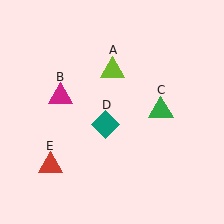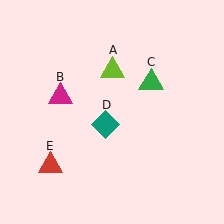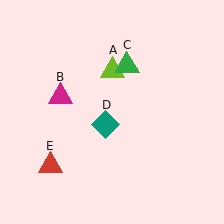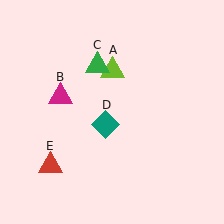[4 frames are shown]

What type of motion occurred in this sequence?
The green triangle (object C) rotated counterclockwise around the center of the scene.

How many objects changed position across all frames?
1 object changed position: green triangle (object C).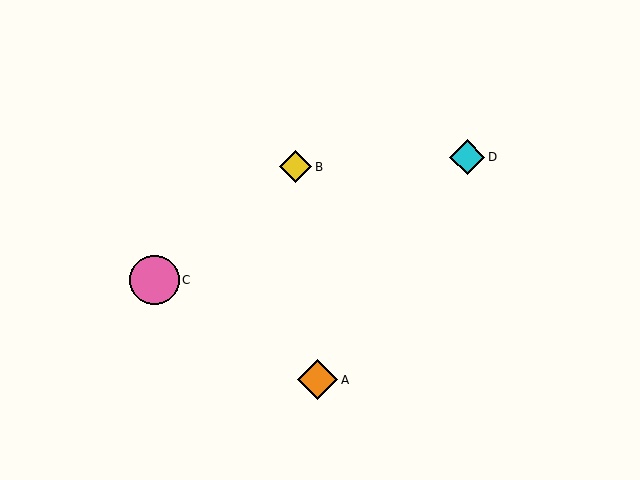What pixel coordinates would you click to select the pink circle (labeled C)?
Click at (154, 280) to select the pink circle C.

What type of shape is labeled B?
Shape B is a yellow diamond.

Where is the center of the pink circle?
The center of the pink circle is at (154, 280).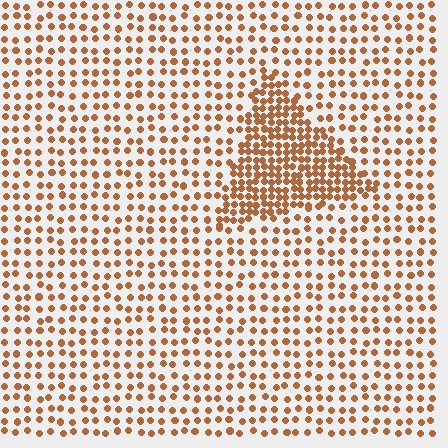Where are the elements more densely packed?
The elements are more densely packed inside the triangle boundary.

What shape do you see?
I see a triangle.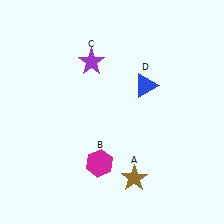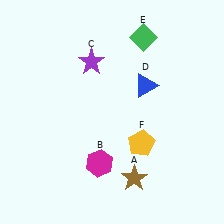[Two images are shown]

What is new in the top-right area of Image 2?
A green diamond (E) was added in the top-right area of Image 2.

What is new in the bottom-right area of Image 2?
A yellow pentagon (F) was added in the bottom-right area of Image 2.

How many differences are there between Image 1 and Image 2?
There are 2 differences between the two images.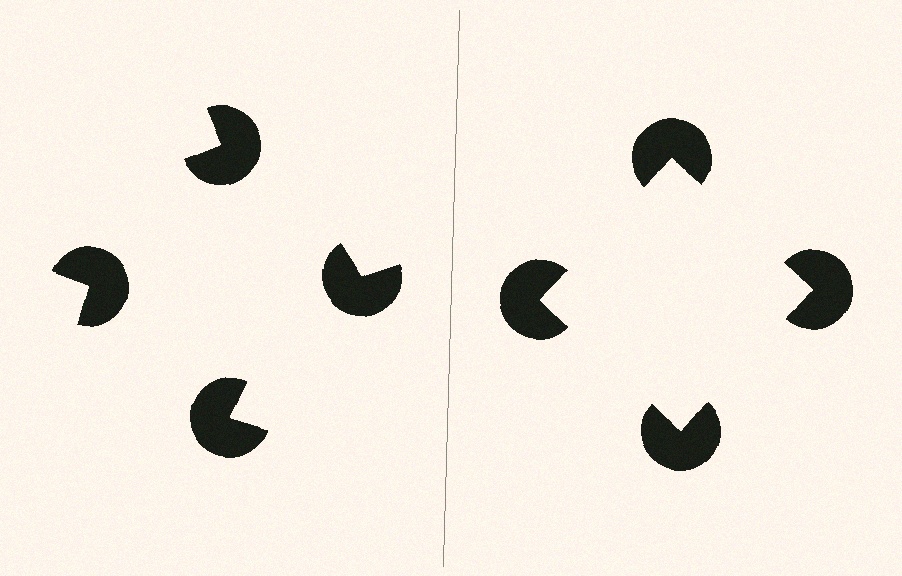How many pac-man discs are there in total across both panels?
8 — 4 on each side.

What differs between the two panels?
The pac-man discs are positioned identically on both sides; only the wedge orientations differ. On the right they align to a square; on the left they are misaligned.